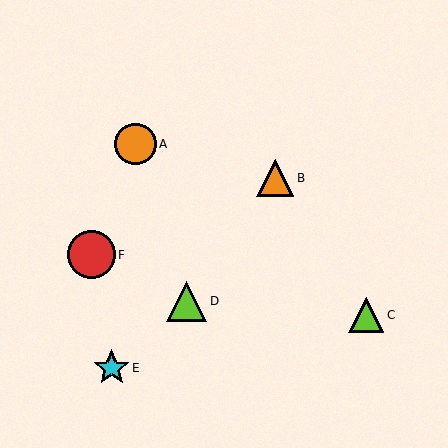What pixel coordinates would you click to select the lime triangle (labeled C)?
Click at (366, 315) to select the lime triangle C.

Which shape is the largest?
The red circle (labeled F) is the largest.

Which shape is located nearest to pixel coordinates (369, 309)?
The lime triangle (labeled C) at (366, 315) is nearest to that location.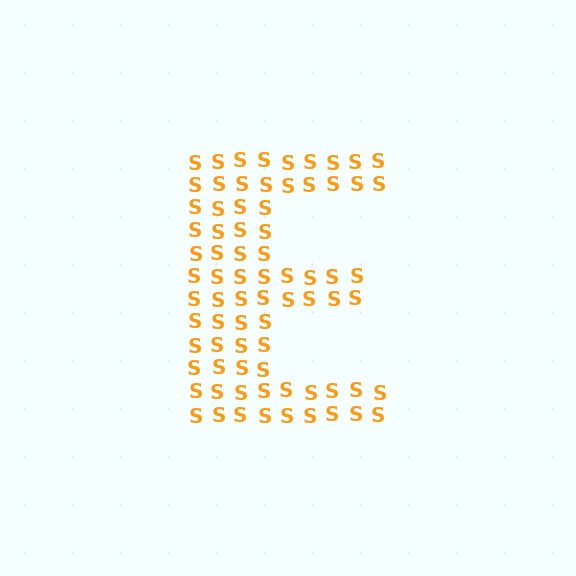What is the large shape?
The large shape is the letter E.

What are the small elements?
The small elements are letter S's.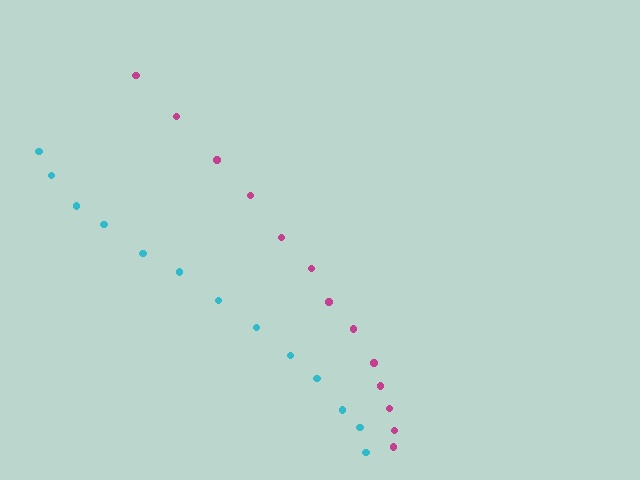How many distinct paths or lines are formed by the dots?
There are 2 distinct paths.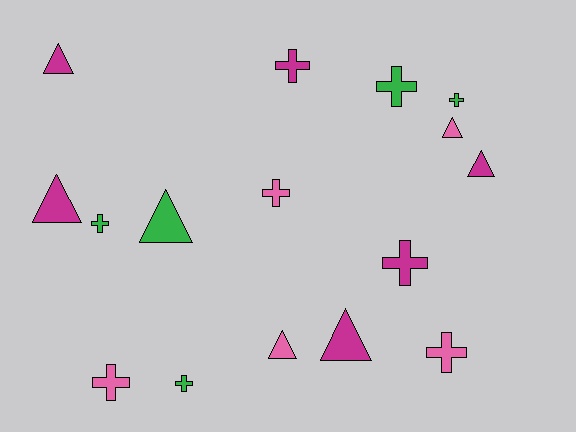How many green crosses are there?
There are 4 green crosses.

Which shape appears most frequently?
Cross, with 9 objects.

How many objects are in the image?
There are 16 objects.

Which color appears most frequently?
Magenta, with 6 objects.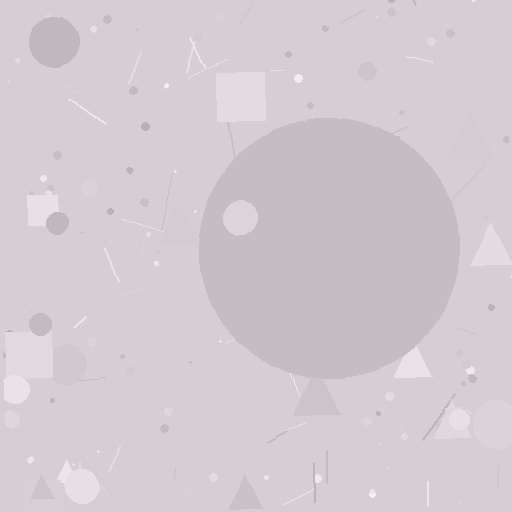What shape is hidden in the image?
A circle is hidden in the image.